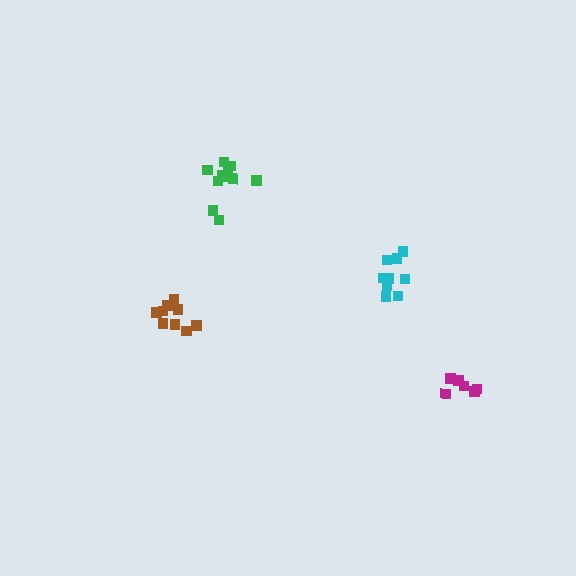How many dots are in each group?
Group 1: 10 dots, Group 2: 9 dots, Group 3: 12 dots, Group 4: 6 dots (37 total).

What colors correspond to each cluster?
The clusters are colored: cyan, brown, green, magenta.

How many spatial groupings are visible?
There are 4 spatial groupings.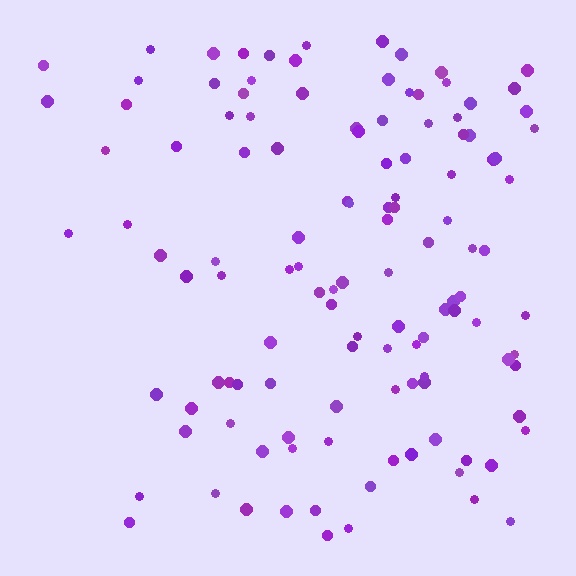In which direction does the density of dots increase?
From left to right, with the right side densest.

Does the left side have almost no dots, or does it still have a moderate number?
Still a moderate number, just noticeably fewer than the right.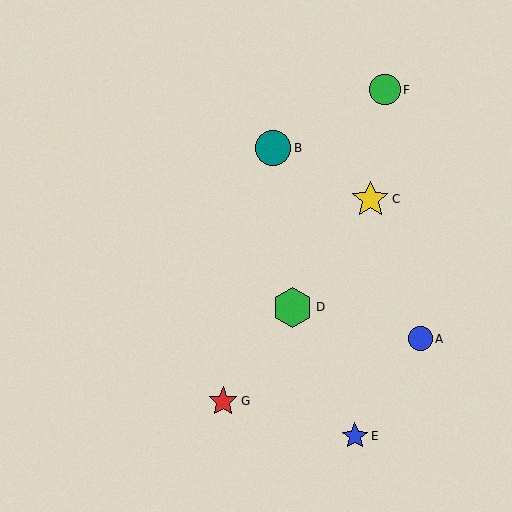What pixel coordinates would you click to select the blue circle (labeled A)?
Click at (420, 339) to select the blue circle A.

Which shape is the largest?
The green hexagon (labeled D) is the largest.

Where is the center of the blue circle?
The center of the blue circle is at (420, 339).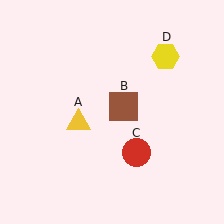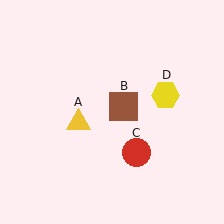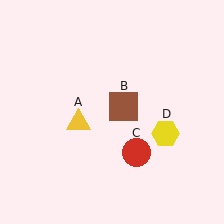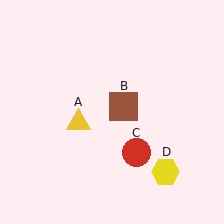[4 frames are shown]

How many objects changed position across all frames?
1 object changed position: yellow hexagon (object D).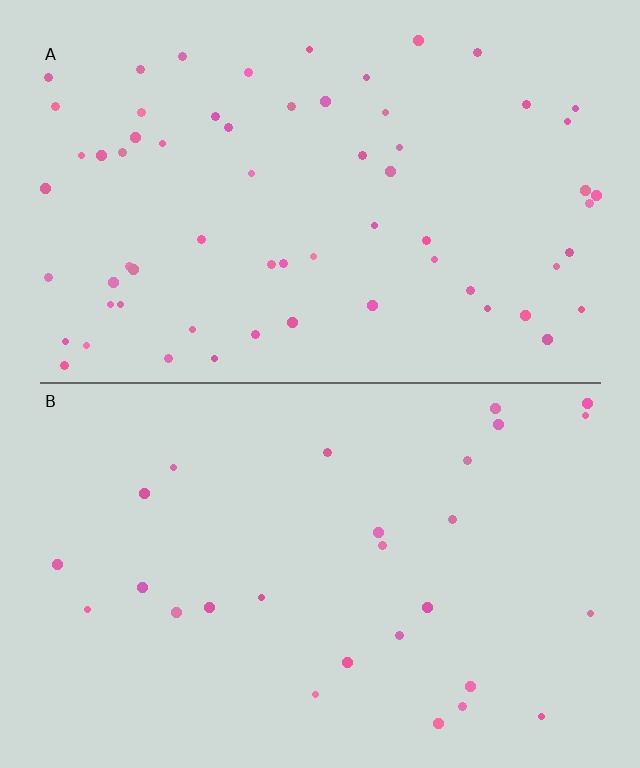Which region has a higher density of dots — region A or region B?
A (the top).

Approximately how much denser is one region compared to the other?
Approximately 2.3× — region A over region B.